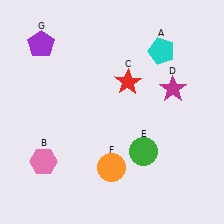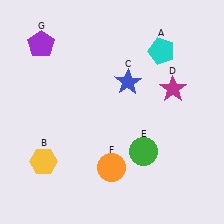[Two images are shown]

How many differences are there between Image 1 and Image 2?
There are 2 differences between the two images.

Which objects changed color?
B changed from pink to yellow. C changed from red to blue.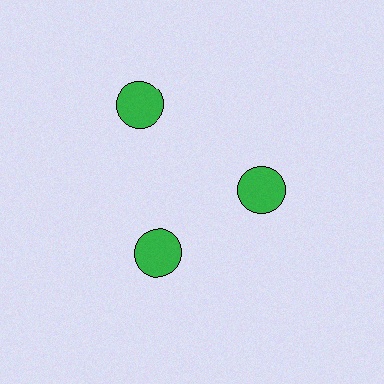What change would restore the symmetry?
The symmetry would be restored by moving it inward, back onto the ring so that all 3 circles sit at equal angles and equal distance from the center.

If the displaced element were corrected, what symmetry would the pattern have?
It would have 3-fold rotational symmetry — the pattern would map onto itself every 120 degrees.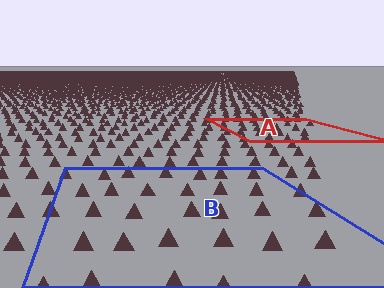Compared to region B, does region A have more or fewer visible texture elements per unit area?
Region A has more texture elements per unit area — they are packed more densely because it is farther away.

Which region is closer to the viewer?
Region B is closer. The texture elements there are larger and more spread out.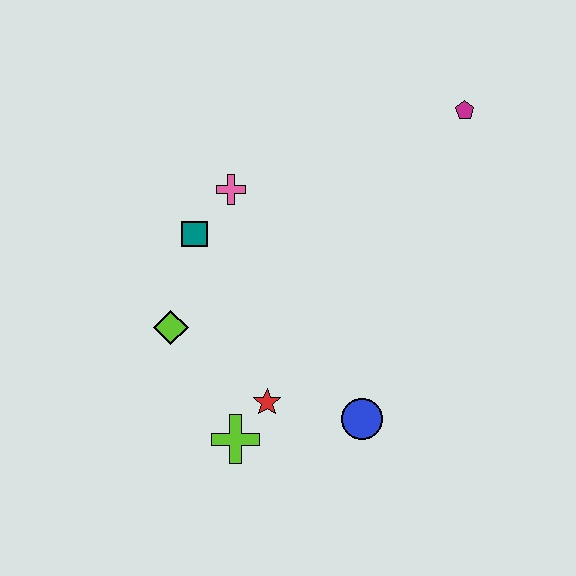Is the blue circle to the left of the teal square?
No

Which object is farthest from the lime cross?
The magenta pentagon is farthest from the lime cross.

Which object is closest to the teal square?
The pink cross is closest to the teal square.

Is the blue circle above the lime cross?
Yes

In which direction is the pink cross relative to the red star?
The pink cross is above the red star.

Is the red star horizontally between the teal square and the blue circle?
Yes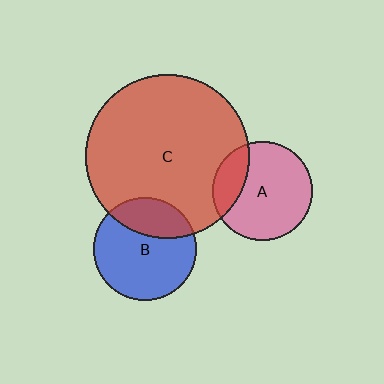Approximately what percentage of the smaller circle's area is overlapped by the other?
Approximately 20%.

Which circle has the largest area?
Circle C (red).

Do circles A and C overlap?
Yes.